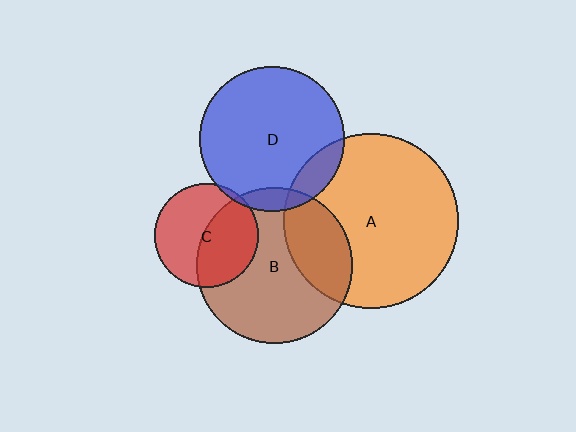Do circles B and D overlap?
Yes.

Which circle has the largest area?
Circle A (orange).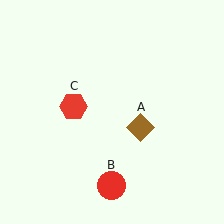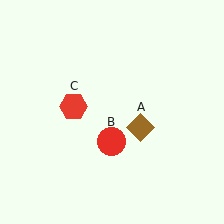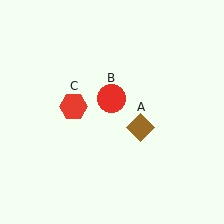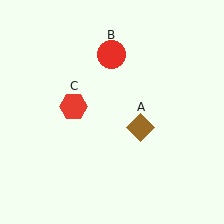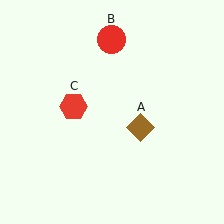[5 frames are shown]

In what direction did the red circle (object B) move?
The red circle (object B) moved up.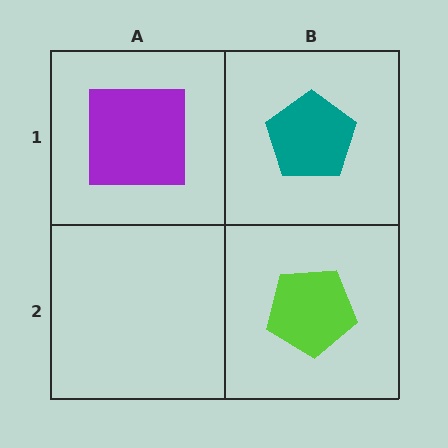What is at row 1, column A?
A purple square.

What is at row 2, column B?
A lime pentagon.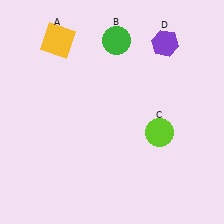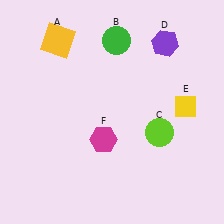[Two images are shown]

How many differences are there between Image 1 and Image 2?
There are 2 differences between the two images.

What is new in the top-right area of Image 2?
A yellow diamond (E) was added in the top-right area of Image 2.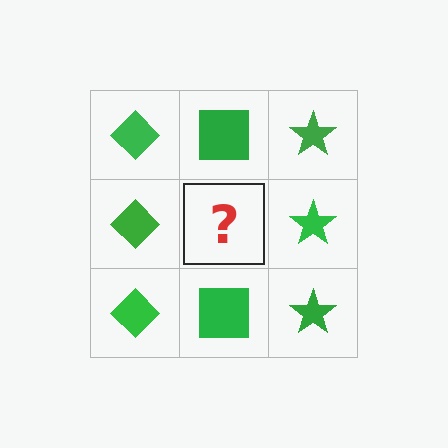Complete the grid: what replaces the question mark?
The question mark should be replaced with a green square.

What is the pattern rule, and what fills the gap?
The rule is that each column has a consistent shape. The gap should be filled with a green square.